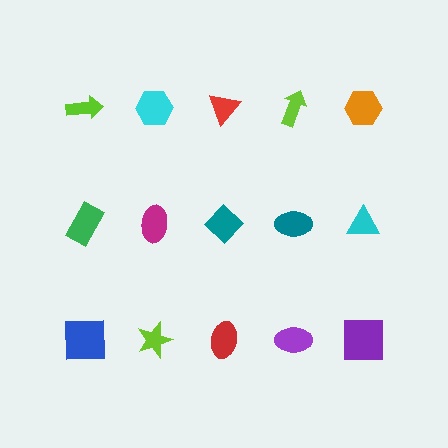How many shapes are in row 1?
5 shapes.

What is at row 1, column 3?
A red triangle.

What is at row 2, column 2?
A magenta ellipse.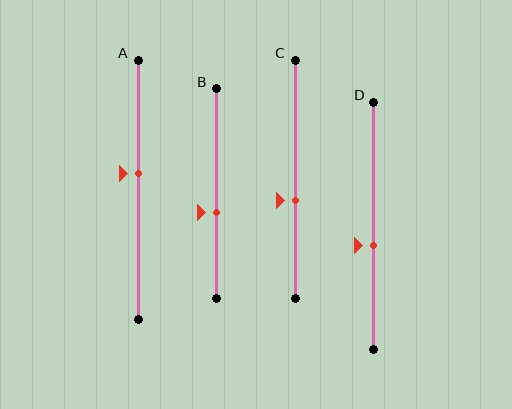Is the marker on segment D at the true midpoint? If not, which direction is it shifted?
No, the marker on segment D is shifted downward by about 8% of the segment length.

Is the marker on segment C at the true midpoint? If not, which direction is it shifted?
No, the marker on segment C is shifted downward by about 9% of the segment length.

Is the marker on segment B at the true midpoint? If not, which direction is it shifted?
No, the marker on segment B is shifted downward by about 9% of the segment length.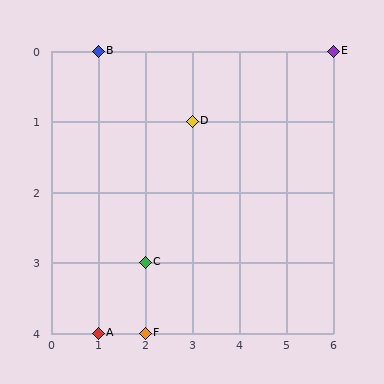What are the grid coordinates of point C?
Point C is at grid coordinates (2, 3).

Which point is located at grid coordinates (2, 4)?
Point F is at (2, 4).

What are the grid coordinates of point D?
Point D is at grid coordinates (3, 1).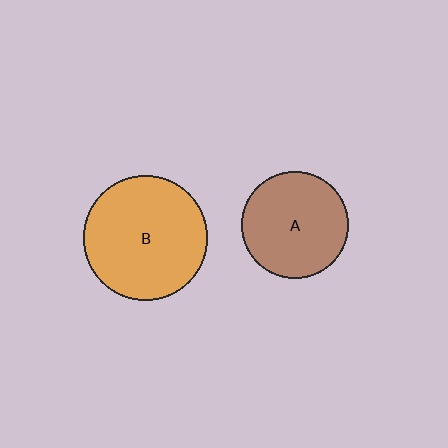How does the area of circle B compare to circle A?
Approximately 1.4 times.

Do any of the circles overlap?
No, none of the circles overlap.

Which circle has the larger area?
Circle B (orange).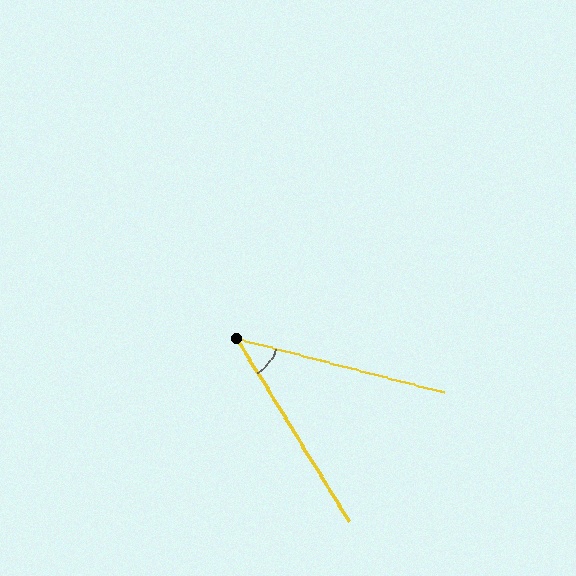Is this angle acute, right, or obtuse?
It is acute.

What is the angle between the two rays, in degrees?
Approximately 44 degrees.